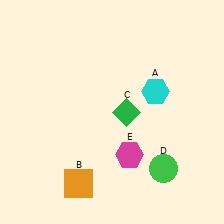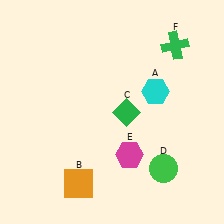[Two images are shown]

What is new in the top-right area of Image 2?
A green cross (F) was added in the top-right area of Image 2.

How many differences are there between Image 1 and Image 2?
There is 1 difference between the two images.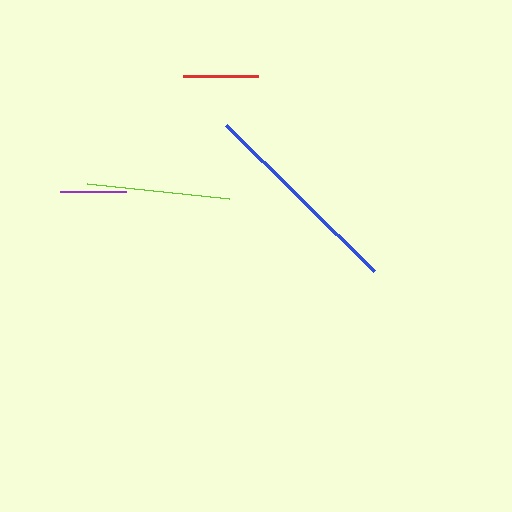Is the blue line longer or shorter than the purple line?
The blue line is longer than the purple line.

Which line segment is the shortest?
The purple line is the shortest at approximately 67 pixels.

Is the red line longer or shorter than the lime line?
The lime line is longer than the red line.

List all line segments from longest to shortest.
From longest to shortest: blue, lime, red, purple.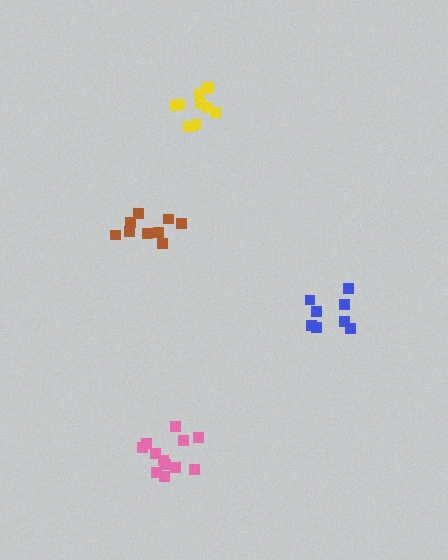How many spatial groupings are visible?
There are 4 spatial groupings.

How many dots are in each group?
Group 1: 8 dots, Group 2: 9 dots, Group 3: 12 dots, Group 4: 11 dots (40 total).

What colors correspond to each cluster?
The clusters are colored: blue, brown, pink, yellow.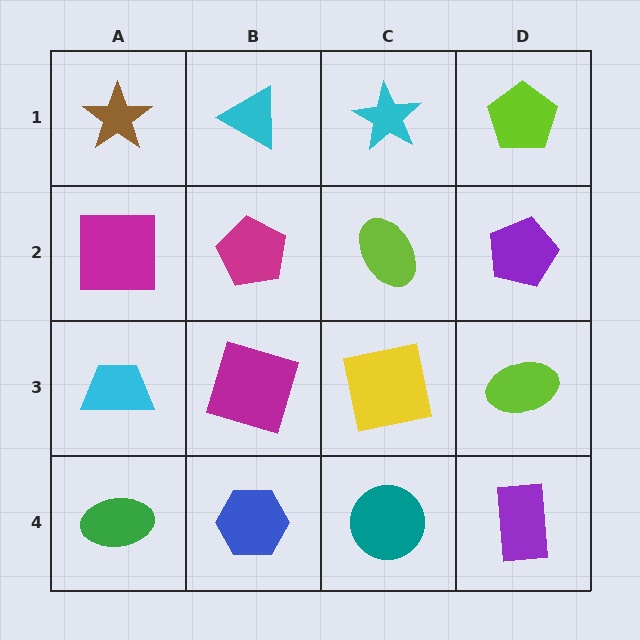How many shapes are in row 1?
4 shapes.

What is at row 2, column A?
A magenta square.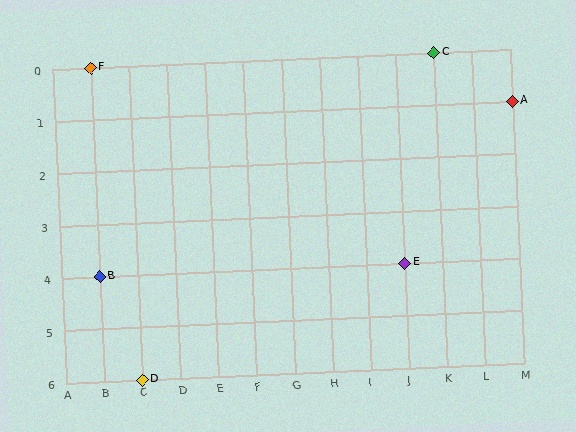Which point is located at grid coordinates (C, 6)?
Point D is at (C, 6).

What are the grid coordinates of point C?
Point C is at grid coordinates (K, 0).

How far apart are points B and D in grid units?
Points B and D are 1 column and 2 rows apart (about 2.2 grid units diagonally).